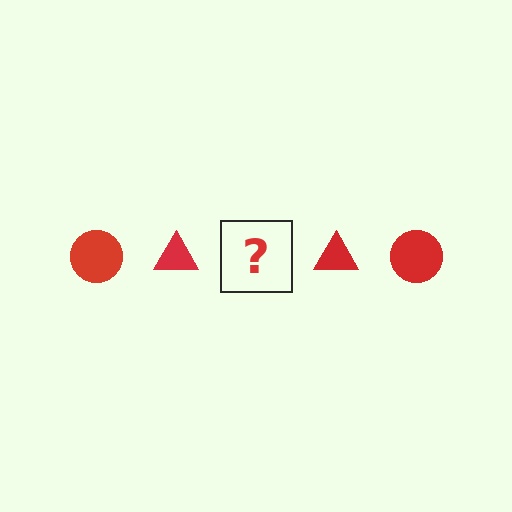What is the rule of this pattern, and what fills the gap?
The rule is that the pattern cycles through circle, triangle shapes in red. The gap should be filled with a red circle.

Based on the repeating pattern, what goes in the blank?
The blank should be a red circle.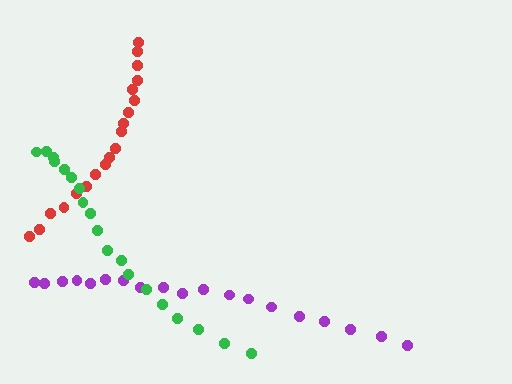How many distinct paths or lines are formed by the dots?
There are 3 distinct paths.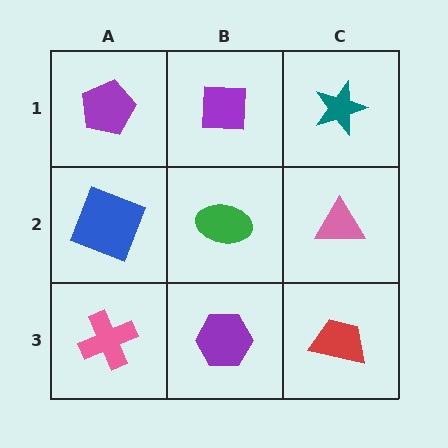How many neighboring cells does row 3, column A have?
2.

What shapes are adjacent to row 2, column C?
A teal star (row 1, column C), a red trapezoid (row 3, column C), a green ellipse (row 2, column B).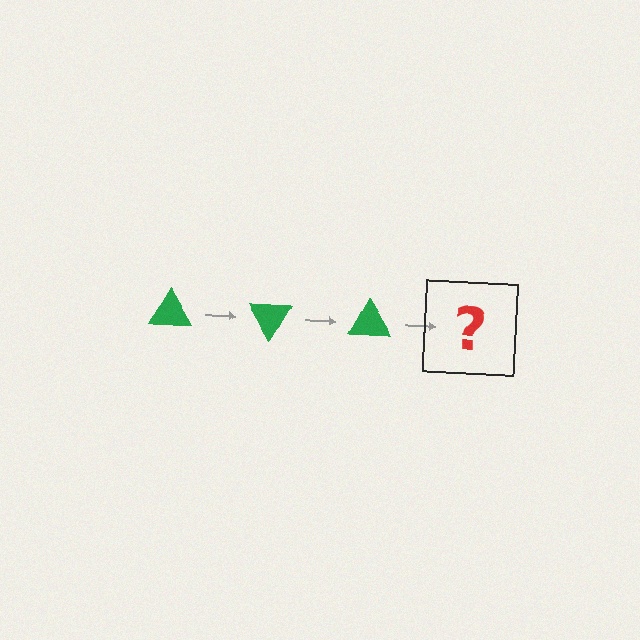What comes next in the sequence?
The next element should be a green triangle rotated 180 degrees.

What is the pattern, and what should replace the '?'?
The pattern is that the triangle rotates 60 degrees each step. The '?' should be a green triangle rotated 180 degrees.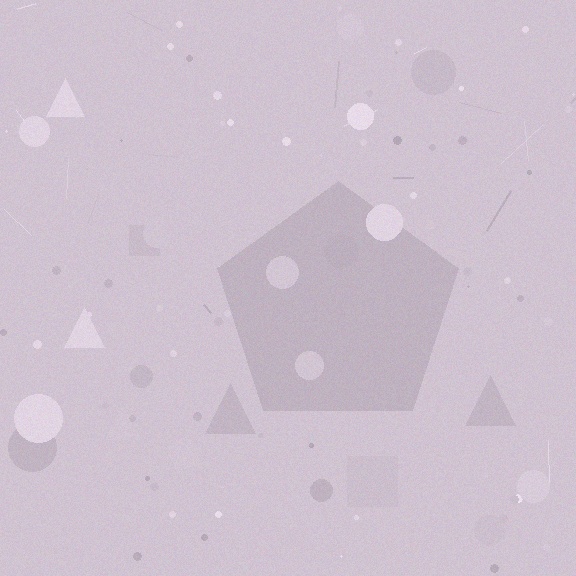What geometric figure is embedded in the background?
A pentagon is embedded in the background.